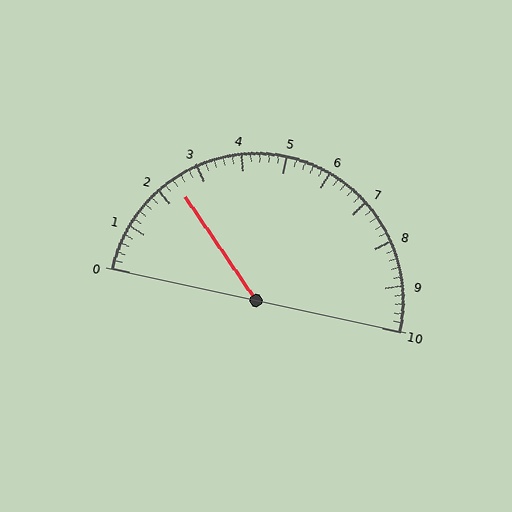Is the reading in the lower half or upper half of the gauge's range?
The reading is in the lower half of the range (0 to 10).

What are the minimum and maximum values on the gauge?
The gauge ranges from 0 to 10.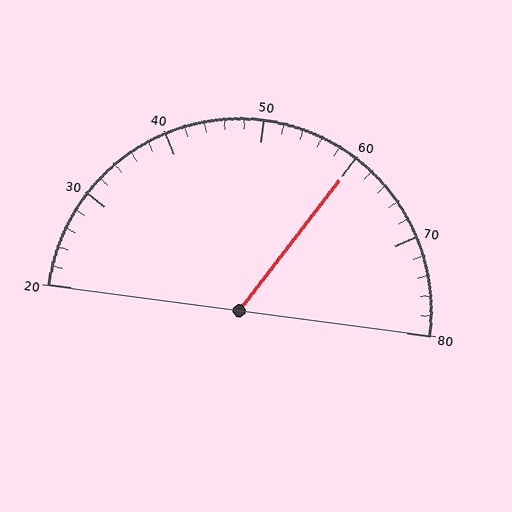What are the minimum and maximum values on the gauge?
The gauge ranges from 20 to 80.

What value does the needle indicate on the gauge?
The needle indicates approximately 60.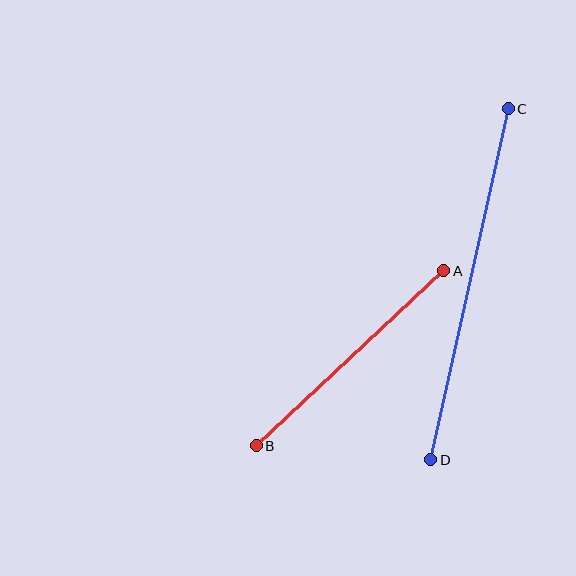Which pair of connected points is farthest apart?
Points C and D are farthest apart.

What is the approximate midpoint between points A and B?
The midpoint is at approximately (350, 358) pixels.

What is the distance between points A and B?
The distance is approximately 256 pixels.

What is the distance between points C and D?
The distance is approximately 360 pixels.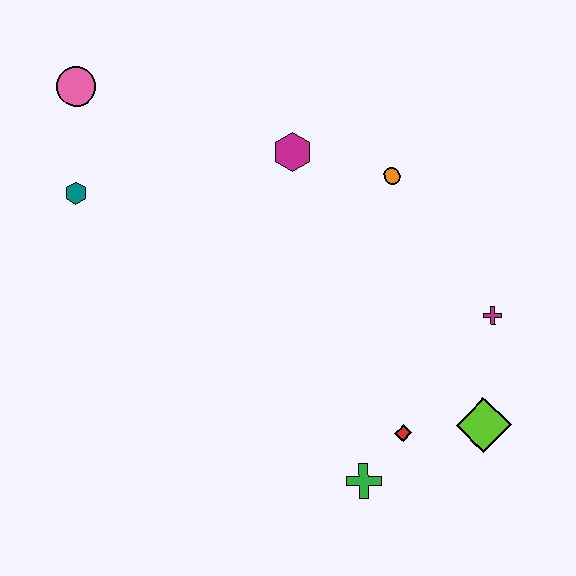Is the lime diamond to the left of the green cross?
No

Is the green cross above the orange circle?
No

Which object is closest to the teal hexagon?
The pink circle is closest to the teal hexagon.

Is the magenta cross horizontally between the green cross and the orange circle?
No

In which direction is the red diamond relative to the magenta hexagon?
The red diamond is below the magenta hexagon.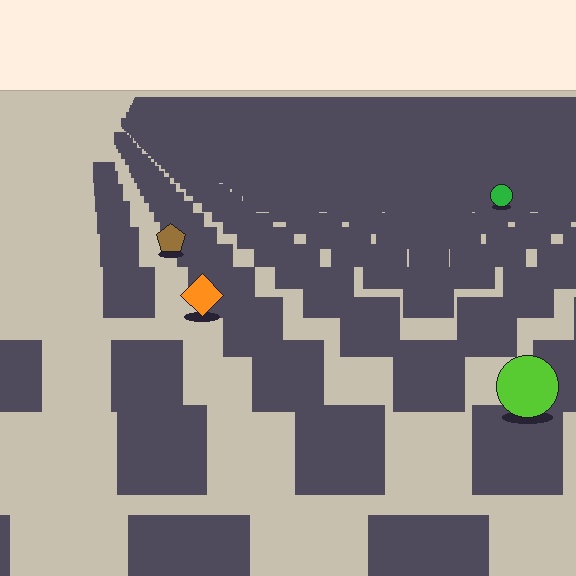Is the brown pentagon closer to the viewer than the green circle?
Yes. The brown pentagon is closer — you can tell from the texture gradient: the ground texture is coarser near it.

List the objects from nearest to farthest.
From nearest to farthest: the lime circle, the orange diamond, the brown pentagon, the green circle.